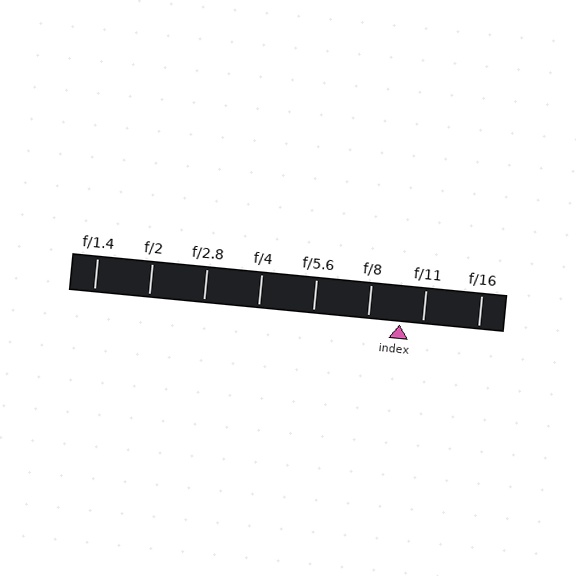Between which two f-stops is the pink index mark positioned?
The index mark is between f/8 and f/11.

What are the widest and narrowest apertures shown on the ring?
The widest aperture shown is f/1.4 and the narrowest is f/16.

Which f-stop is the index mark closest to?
The index mark is closest to f/11.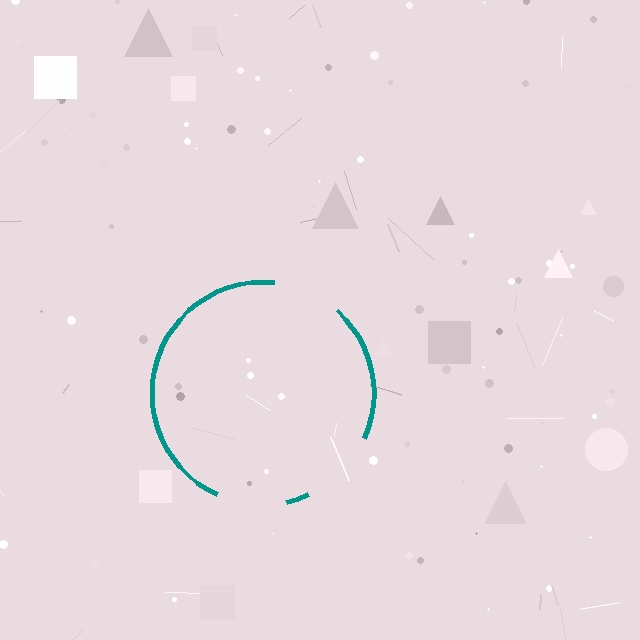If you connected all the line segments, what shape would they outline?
They would outline a circle.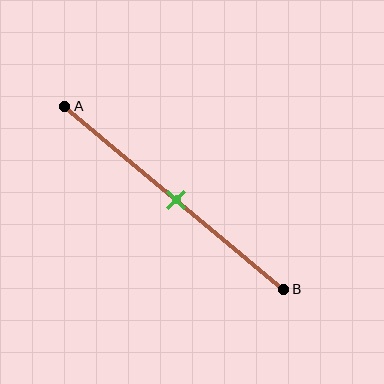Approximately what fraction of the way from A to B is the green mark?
The green mark is approximately 50% of the way from A to B.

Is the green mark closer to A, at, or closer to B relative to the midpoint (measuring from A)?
The green mark is approximately at the midpoint of segment AB.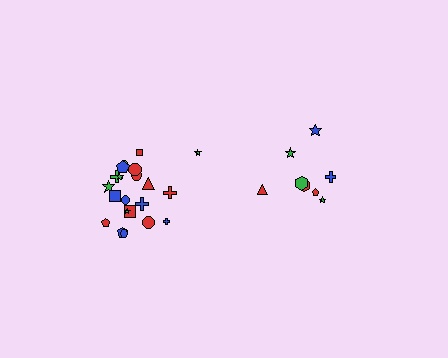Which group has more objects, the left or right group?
The left group.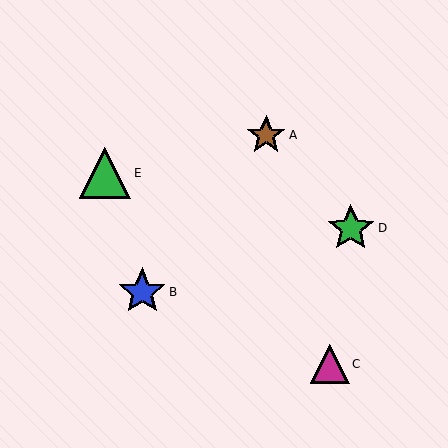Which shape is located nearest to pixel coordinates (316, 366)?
The magenta triangle (labeled C) at (330, 364) is nearest to that location.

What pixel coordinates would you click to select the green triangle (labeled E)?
Click at (105, 173) to select the green triangle E.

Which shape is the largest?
The green triangle (labeled E) is the largest.